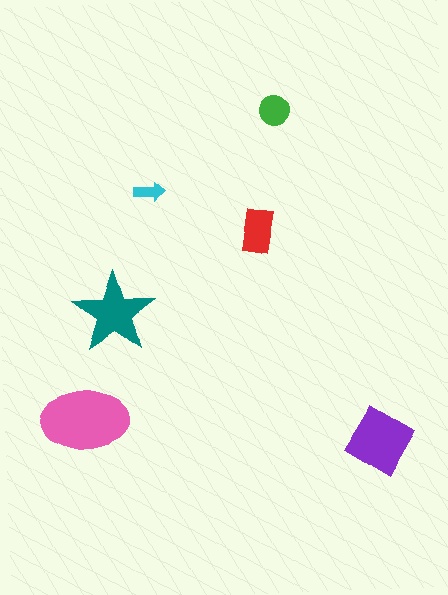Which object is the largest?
The pink ellipse.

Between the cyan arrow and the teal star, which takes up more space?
The teal star.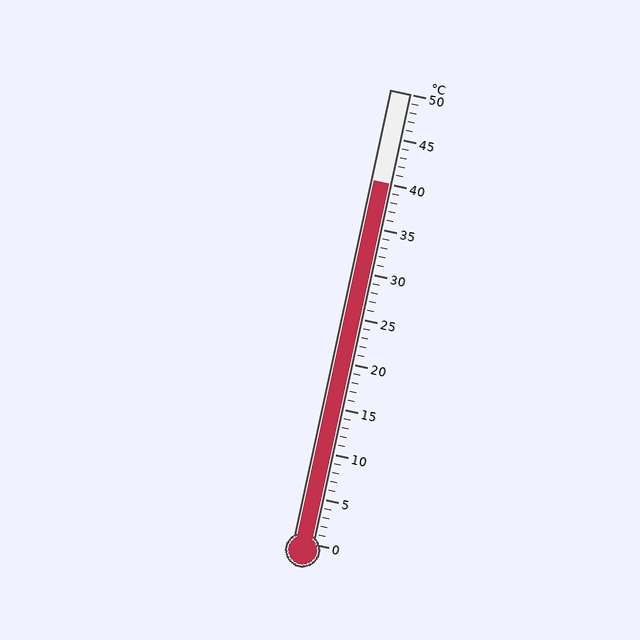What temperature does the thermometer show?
The thermometer shows approximately 40°C.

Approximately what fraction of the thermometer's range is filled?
The thermometer is filled to approximately 80% of its range.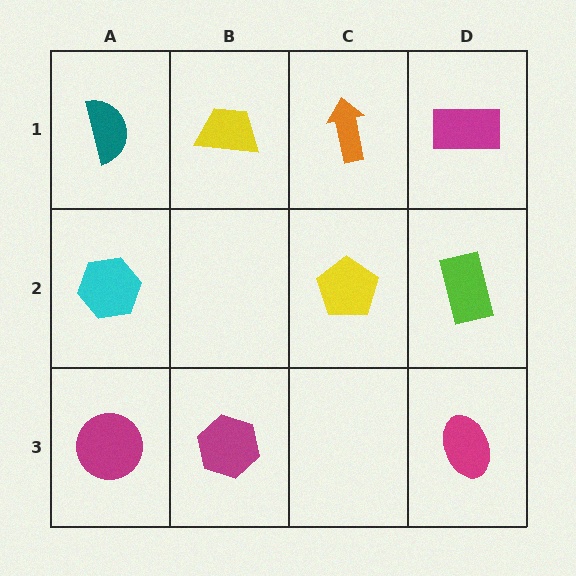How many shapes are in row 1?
4 shapes.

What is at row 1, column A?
A teal semicircle.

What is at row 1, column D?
A magenta rectangle.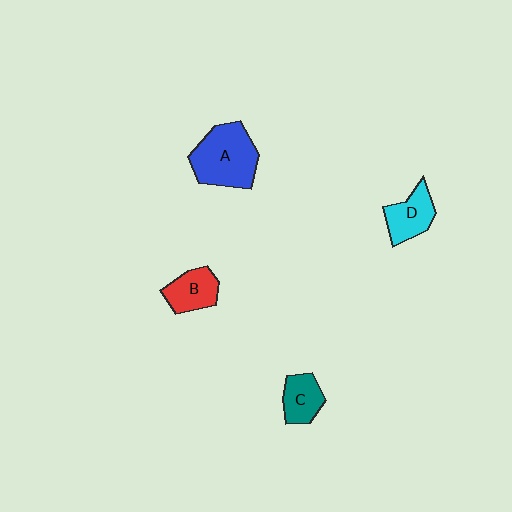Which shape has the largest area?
Shape A (blue).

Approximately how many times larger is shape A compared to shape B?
Approximately 1.8 times.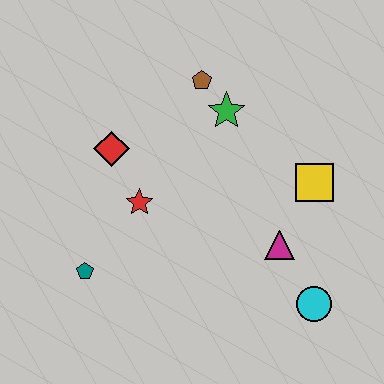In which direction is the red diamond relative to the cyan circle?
The red diamond is to the left of the cyan circle.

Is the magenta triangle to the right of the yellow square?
No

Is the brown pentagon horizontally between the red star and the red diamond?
No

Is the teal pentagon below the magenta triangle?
Yes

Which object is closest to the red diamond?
The red star is closest to the red diamond.